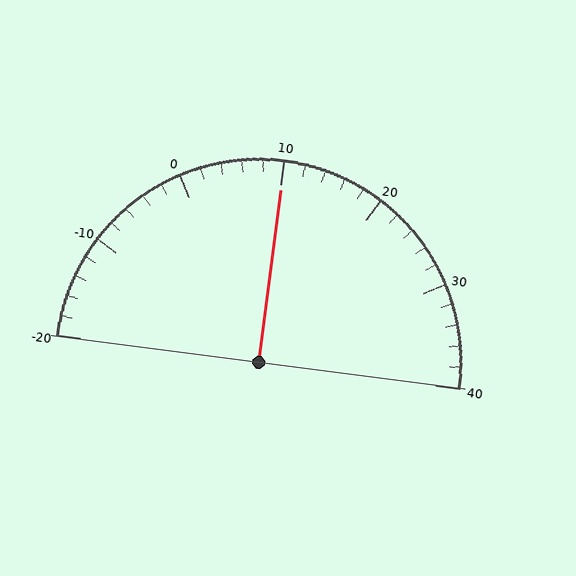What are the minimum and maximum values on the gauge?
The gauge ranges from -20 to 40.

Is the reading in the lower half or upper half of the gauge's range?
The reading is in the upper half of the range (-20 to 40).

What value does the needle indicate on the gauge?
The needle indicates approximately 10.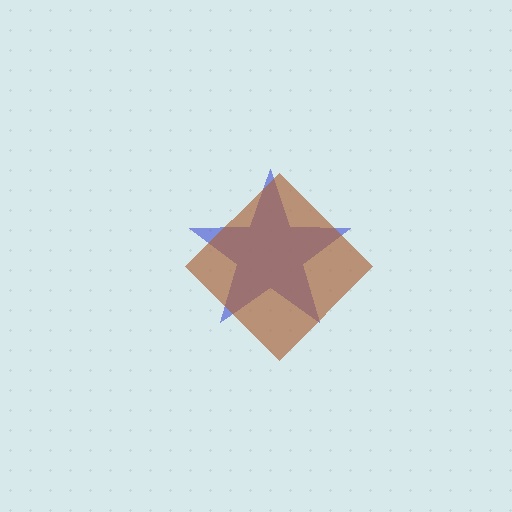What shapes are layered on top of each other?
The layered shapes are: a blue star, a brown diamond.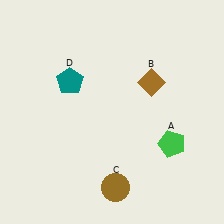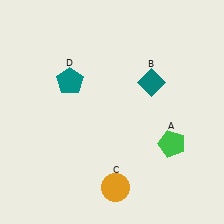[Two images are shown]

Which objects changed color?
B changed from brown to teal. C changed from brown to orange.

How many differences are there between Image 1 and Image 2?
There are 2 differences between the two images.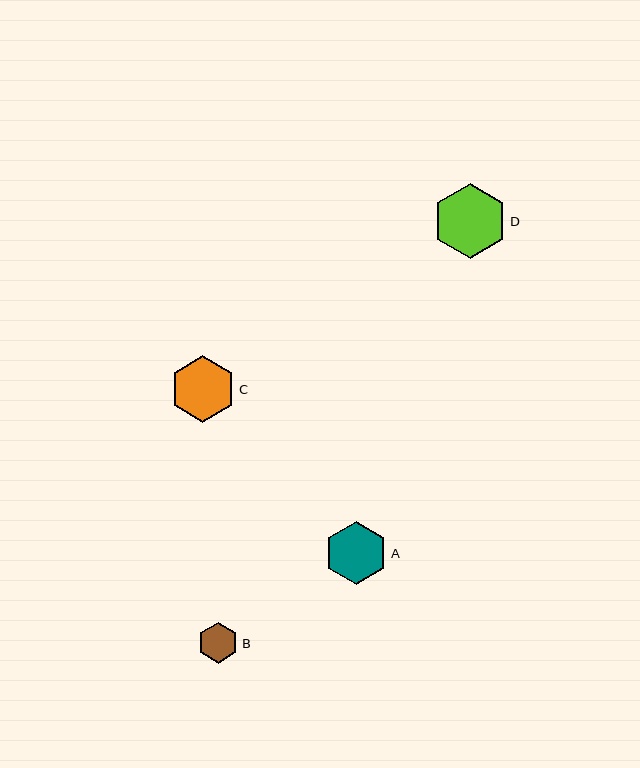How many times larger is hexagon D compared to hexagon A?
Hexagon D is approximately 1.2 times the size of hexagon A.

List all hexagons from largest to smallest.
From largest to smallest: D, C, A, B.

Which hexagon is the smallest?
Hexagon B is the smallest with a size of approximately 40 pixels.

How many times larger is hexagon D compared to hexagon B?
Hexagon D is approximately 1.9 times the size of hexagon B.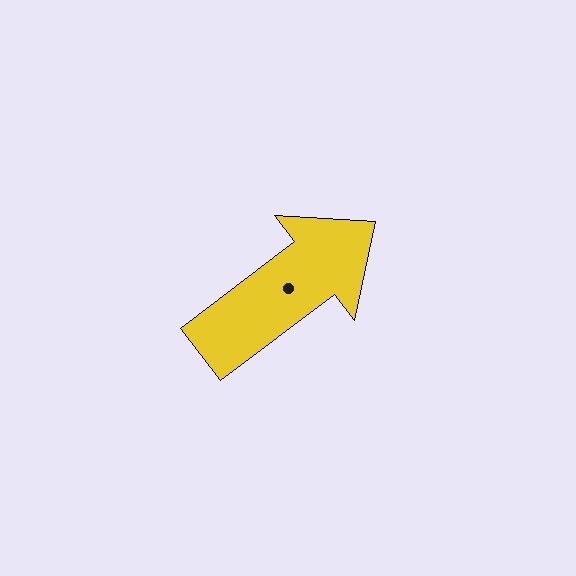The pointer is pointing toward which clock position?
Roughly 2 o'clock.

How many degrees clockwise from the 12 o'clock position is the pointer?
Approximately 53 degrees.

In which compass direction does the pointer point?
Northeast.